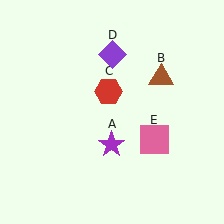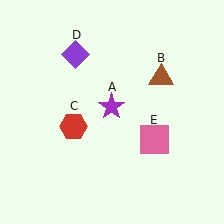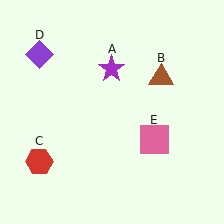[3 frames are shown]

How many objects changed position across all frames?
3 objects changed position: purple star (object A), red hexagon (object C), purple diamond (object D).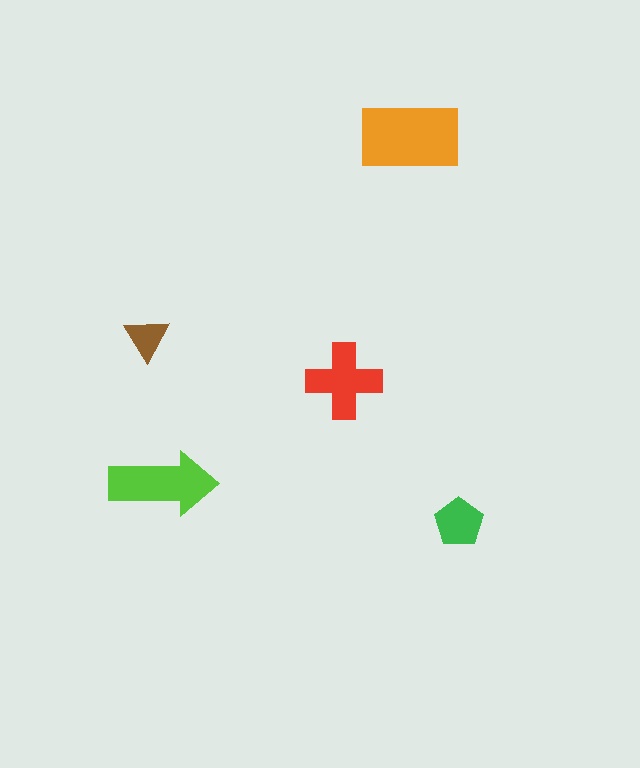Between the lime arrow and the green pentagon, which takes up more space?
The lime arrow.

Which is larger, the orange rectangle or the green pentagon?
The orange rectangle.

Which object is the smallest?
The brown triangle.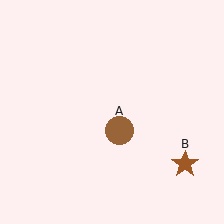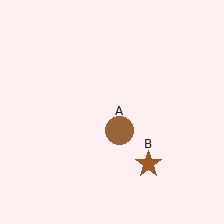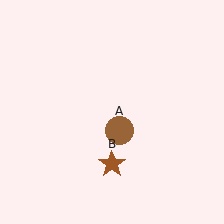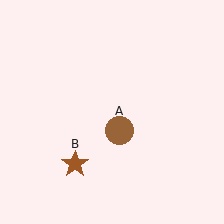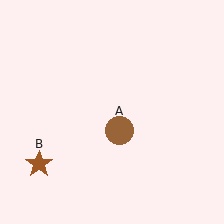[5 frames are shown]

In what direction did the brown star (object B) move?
The brown star (object B) moved left.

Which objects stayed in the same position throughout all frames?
Brown circle (object A) remained stationary.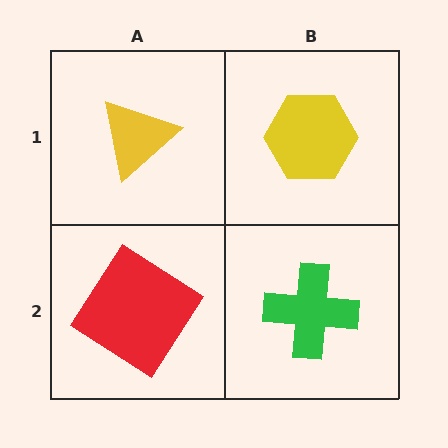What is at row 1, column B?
A yellow hexagon.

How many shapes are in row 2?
2 shapes.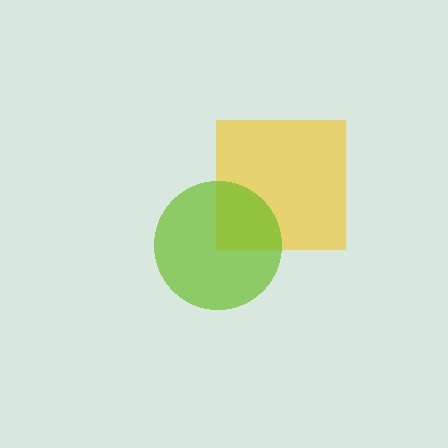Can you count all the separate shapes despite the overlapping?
Yes, there are 2 separate shapes.